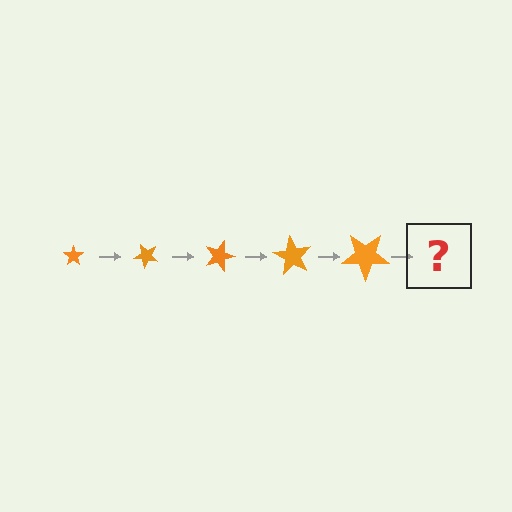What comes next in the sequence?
The next element should be a star, larger than the previous one and rotated 225 degrees from the start.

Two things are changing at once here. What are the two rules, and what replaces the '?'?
The two rules are that the star grows larger each step and it rotates 45 degrees each step. The '?' should be a star, larger than the previous one and rotated 225 degrees from the start.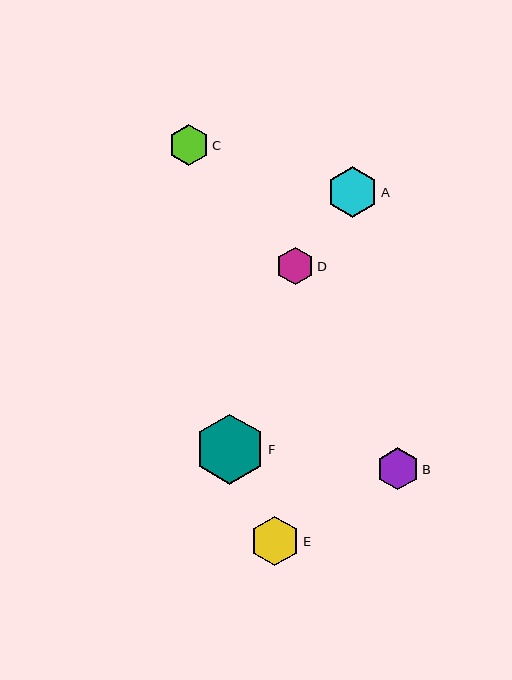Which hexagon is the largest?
Hexagon F is the largest with a size of approximately 70 pixels.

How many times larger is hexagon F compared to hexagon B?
Hexagon F is approximately 1.7 times the size of hexagon B.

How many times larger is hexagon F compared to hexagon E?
Hexagon F is approximately 1.4 times the size of hexagon E.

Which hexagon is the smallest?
Hexagon D is the smallest with a size of approximately 37 pixels.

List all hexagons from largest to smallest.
From largest to smallest: F, A, E, B, C, D.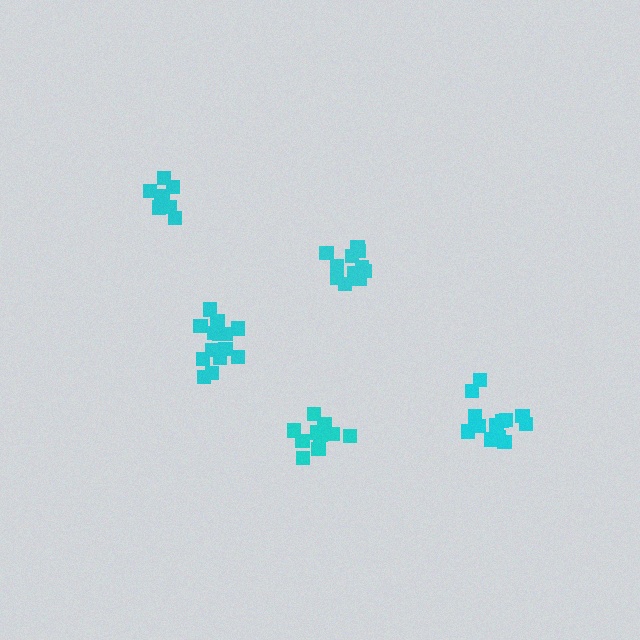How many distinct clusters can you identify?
There are 5 distinct clusters.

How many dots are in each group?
Group 1: 13 dots, Group 2: 11 dots, Group 3: 11 dots, Group 4: 8 dots, Group 5: 14 dots (57 total).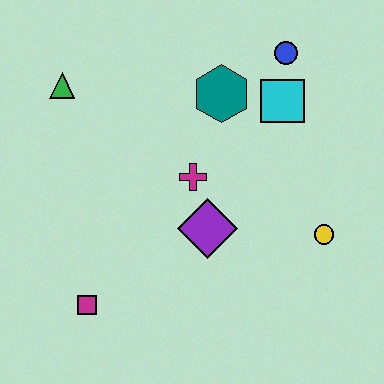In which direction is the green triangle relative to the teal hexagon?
The green triangle is to the left of the teal hexagon.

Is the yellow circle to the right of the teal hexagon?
Yes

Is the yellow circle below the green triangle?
Yes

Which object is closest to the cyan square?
The blue circle is closest to the cyan square.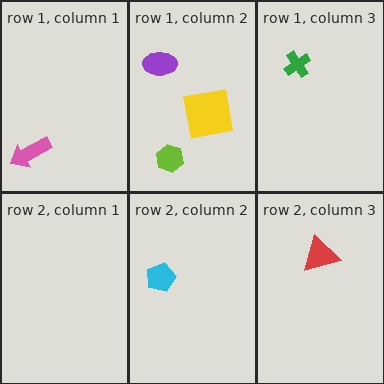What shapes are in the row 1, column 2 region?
The lime hexagon, the purple ellipse, the yellow square.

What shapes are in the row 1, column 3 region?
The green cross.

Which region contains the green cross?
The row 1, column 3 region.